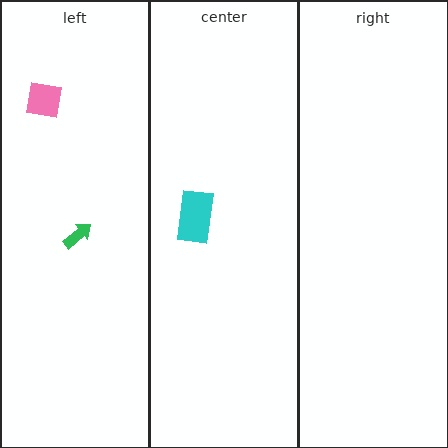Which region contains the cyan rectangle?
The center region.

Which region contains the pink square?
The left region.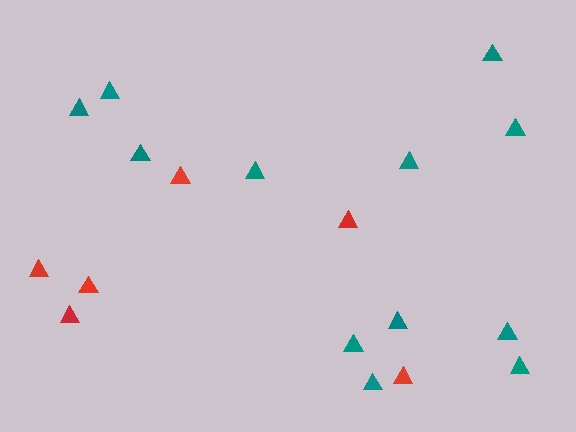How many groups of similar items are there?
There are 2 groups: one group of teal triangles (12) and one group of red triangles (6).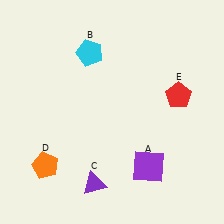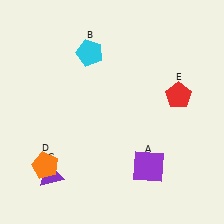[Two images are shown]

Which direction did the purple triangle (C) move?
The purple triangle (C) moved left.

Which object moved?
The purple triangle (C) moved left.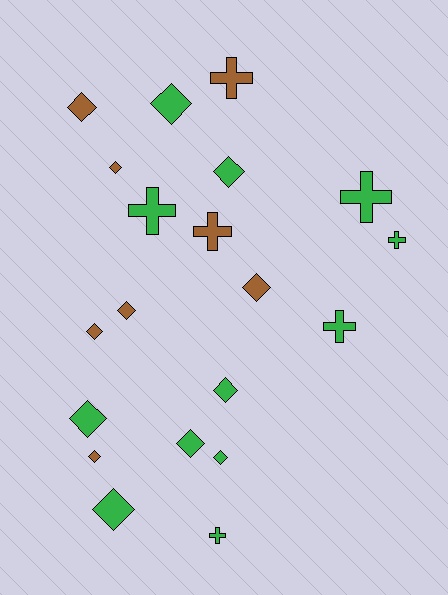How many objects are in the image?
There are 20 objects.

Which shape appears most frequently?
Diamond, with 13 objects.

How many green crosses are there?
There are 5 green crosses.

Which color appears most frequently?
Green, with 12 objects.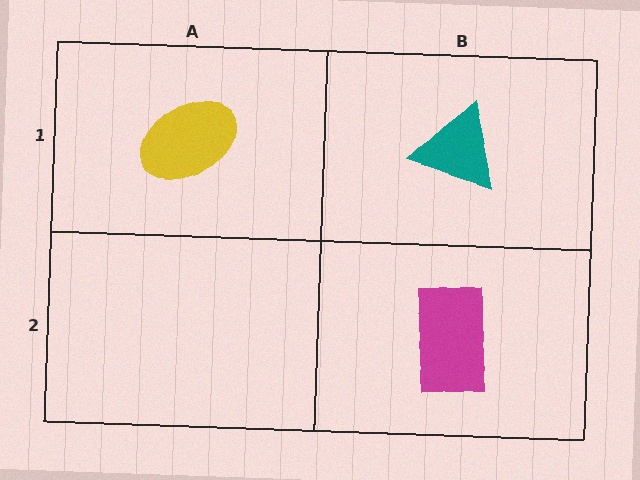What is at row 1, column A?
A yellow ellipse.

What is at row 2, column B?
A magenta rectangle.